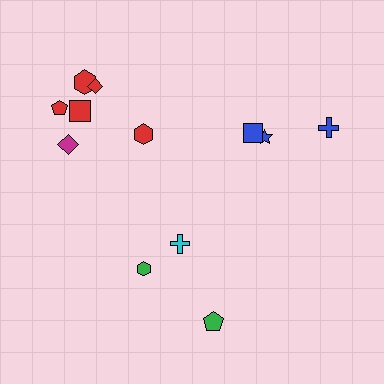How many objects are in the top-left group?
There are 6 objects.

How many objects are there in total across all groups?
There are 12 objects.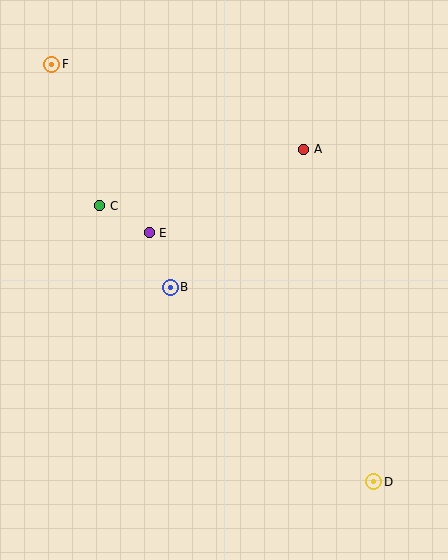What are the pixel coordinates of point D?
Point D is at (374, 482).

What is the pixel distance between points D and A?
The distance between D and A is 340 pixels.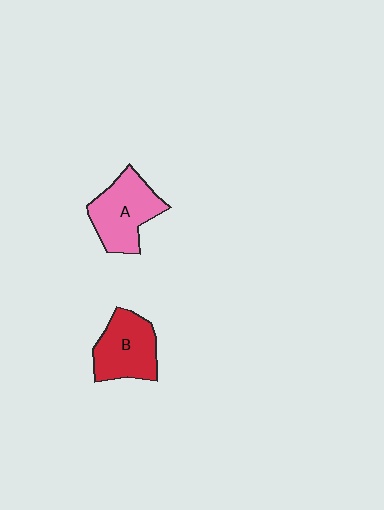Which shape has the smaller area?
Shape B (red).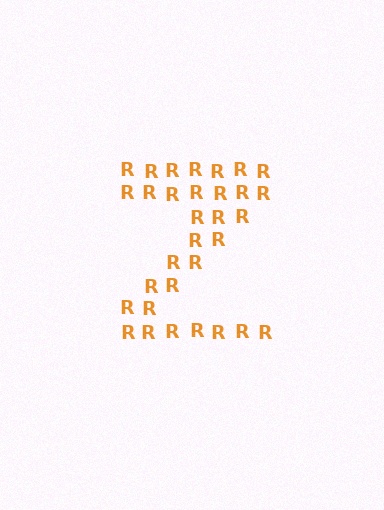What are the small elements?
The small elements are letter R's.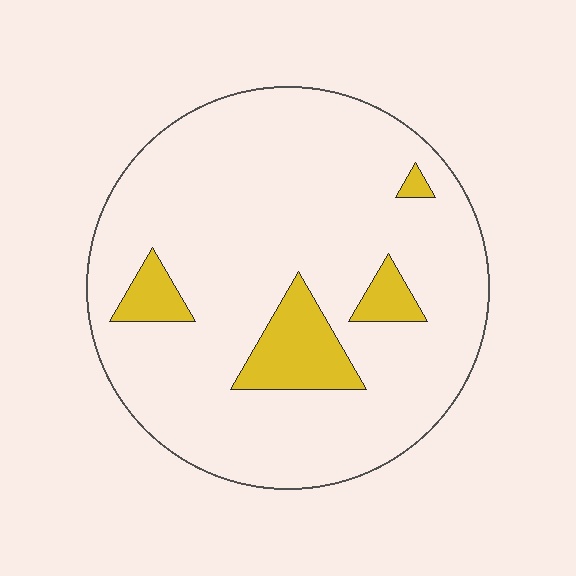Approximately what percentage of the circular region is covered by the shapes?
Approximately 10%.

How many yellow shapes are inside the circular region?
4.